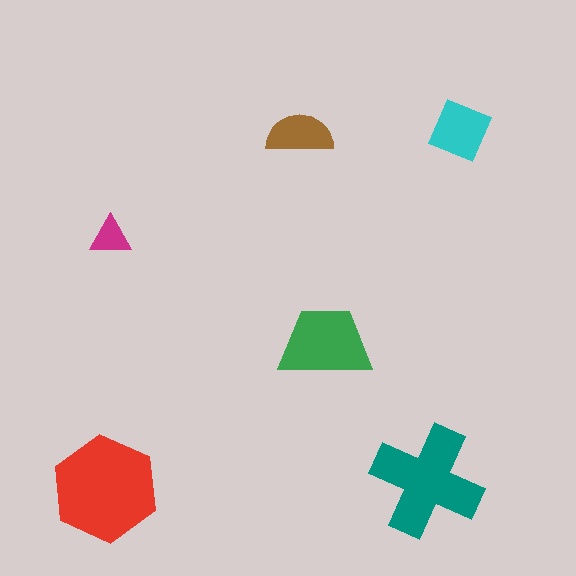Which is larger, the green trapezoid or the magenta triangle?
The green trapezoid.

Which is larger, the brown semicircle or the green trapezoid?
The green trapezoid.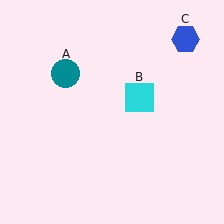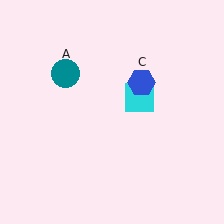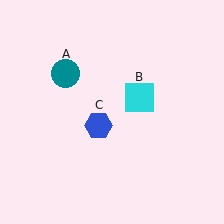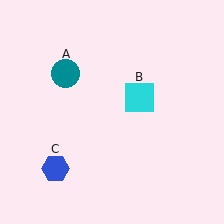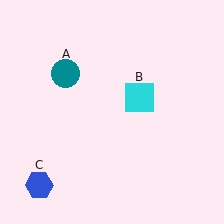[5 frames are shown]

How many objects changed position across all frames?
1 object changed position: blue hexagon (object C).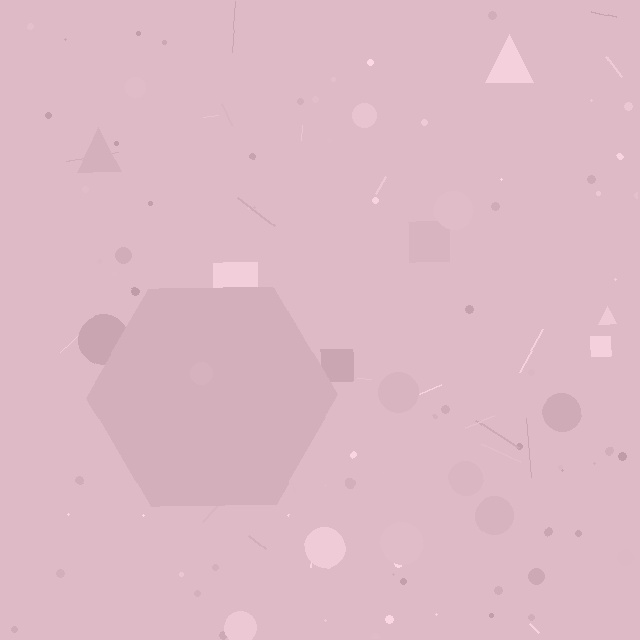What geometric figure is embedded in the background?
A hexagon is embedded in the background.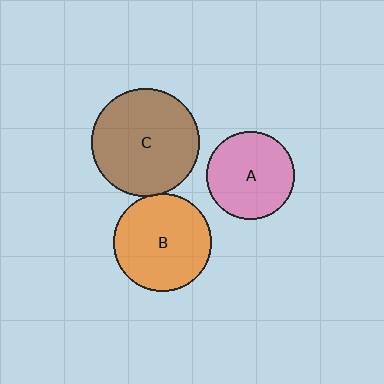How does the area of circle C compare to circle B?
Approximately 1.2 times.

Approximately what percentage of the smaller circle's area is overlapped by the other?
Approximately 5%.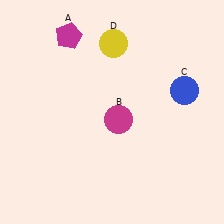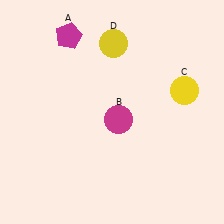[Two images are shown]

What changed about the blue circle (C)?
In Image 1, C is blue. In Image 2, it changed to yellow.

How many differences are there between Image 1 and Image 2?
There is 1 difference between the two images.